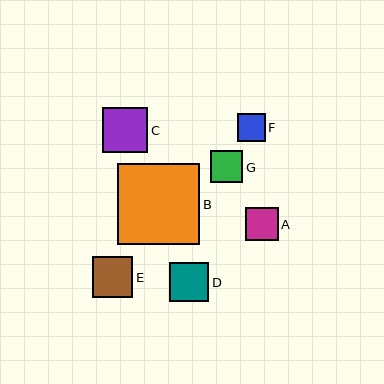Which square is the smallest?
Square F is the smallest with a size of approximately 28 pixels.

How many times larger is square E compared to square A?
Square E is approximately 1.2 times the size of square A.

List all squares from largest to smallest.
From largest to smallest: B, C, E, D, A, G, F.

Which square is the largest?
Square B is the largest with a size of approximately 82 pixels.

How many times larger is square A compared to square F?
Square A is approximately 1.2 times the size of square F.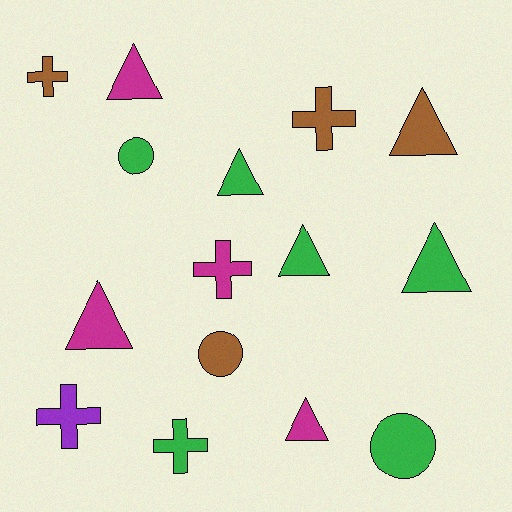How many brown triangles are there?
There is 1 brown triangle.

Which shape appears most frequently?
Triangle, with 7 objects.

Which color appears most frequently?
Green, with 6 objects.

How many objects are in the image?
There are 15 objects.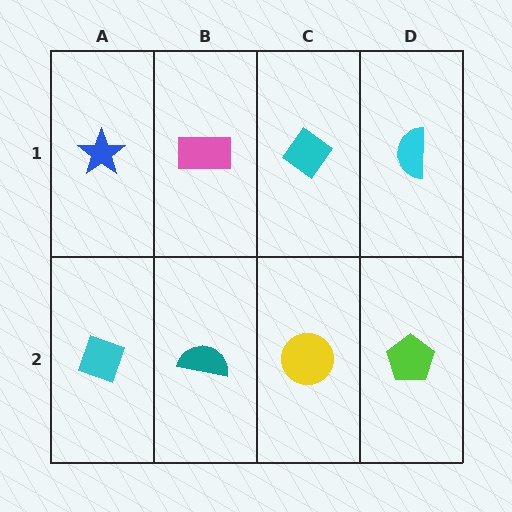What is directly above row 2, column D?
A cyan semicircle.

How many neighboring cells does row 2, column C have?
3.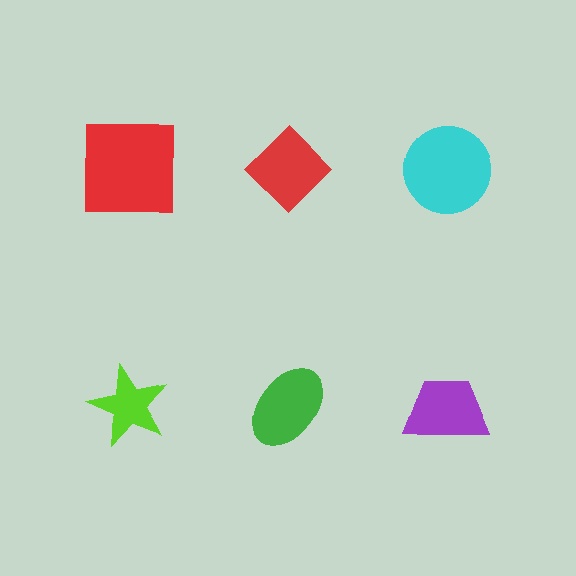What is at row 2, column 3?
A purple trapezoid.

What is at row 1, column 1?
A red square.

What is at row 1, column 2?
A red diamond.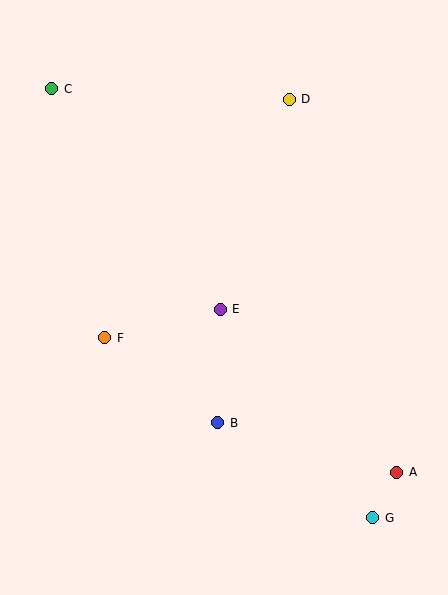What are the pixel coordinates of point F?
Point F is at (105, 338).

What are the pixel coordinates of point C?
Point C is at (52, 89).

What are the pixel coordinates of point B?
Point B is at (218, 423).